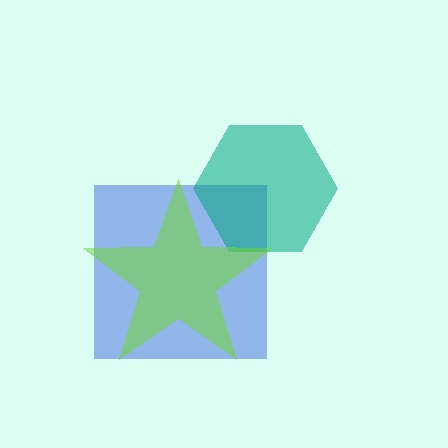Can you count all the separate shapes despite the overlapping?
Yes, there are 3 separate shapes.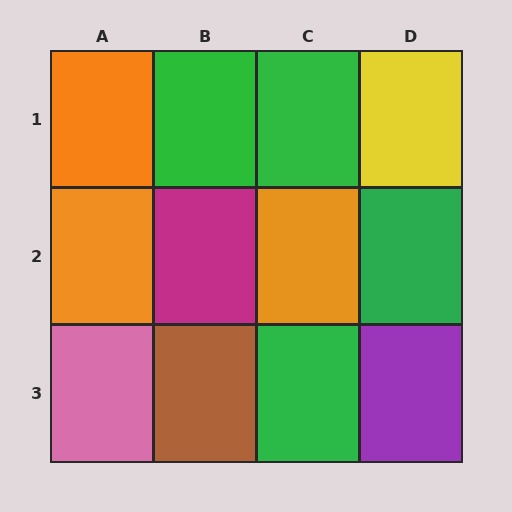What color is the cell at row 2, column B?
Magenta.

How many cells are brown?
1 cell is brown.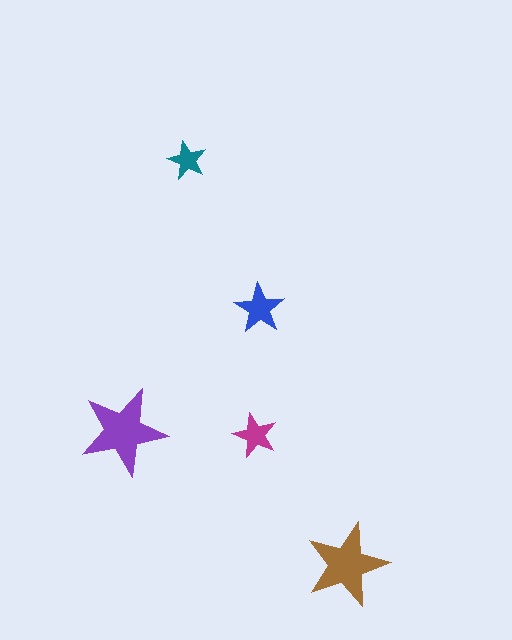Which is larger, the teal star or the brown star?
The brown one.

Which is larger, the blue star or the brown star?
The brown one.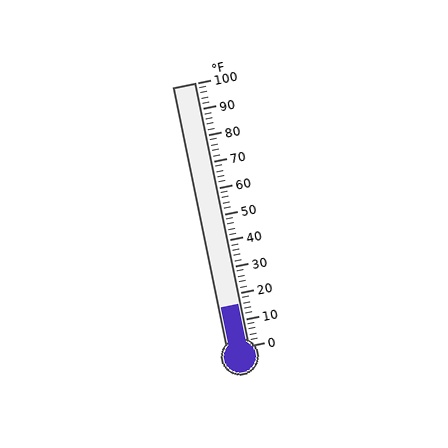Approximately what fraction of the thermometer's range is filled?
The thermometer is filled to approximately 15% of its range.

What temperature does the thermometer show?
The thermometer shows approximately 16°F.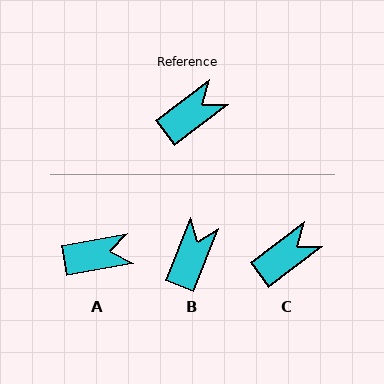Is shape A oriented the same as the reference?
No, it is off by about 26 degrees.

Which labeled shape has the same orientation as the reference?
C.